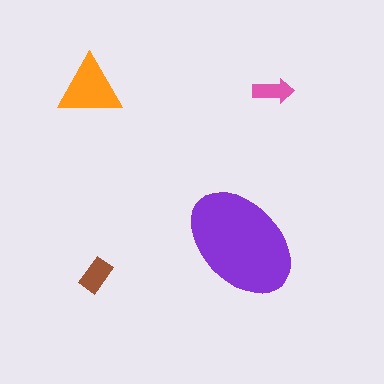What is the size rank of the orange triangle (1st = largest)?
2nd.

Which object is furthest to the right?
The pink arrow is rightmost.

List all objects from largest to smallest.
The purple ellipse, the orange triangle, the brown rectangle, the pink arrow.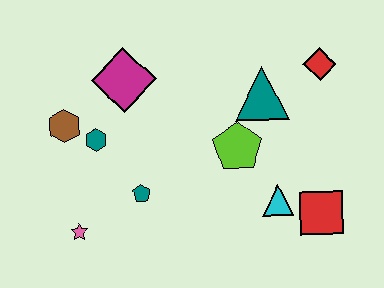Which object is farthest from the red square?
The brown hexagon is farthest from the red square.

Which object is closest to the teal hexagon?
The brown hexagon is closest to the teal hexagon.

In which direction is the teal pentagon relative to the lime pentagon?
The teal pentagon is to the left of the lime pentagon.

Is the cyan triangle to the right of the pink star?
Yes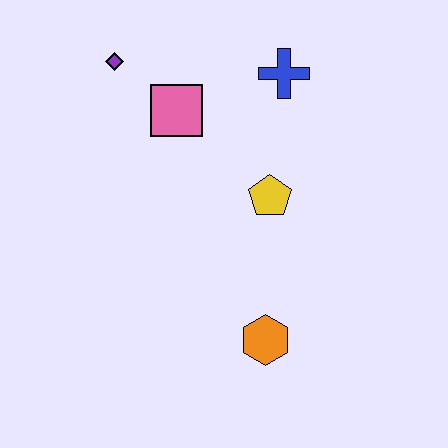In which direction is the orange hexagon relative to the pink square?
The orange hexagon is below the pink square.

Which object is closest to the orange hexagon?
The yellow pentagon is closest to the orange hexagon.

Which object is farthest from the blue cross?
The orange hexagon is farthest from the blue cross.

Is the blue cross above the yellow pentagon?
Yes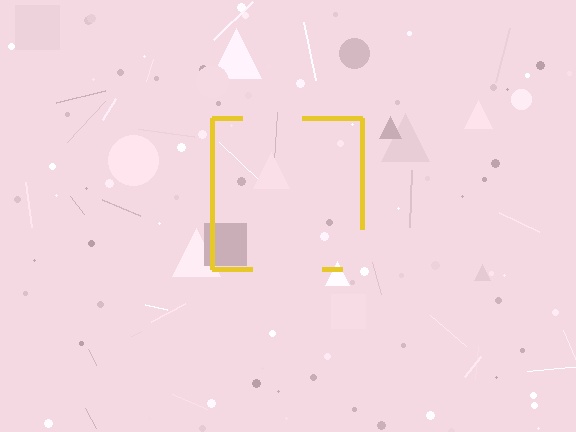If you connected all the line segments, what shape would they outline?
They would outline a square.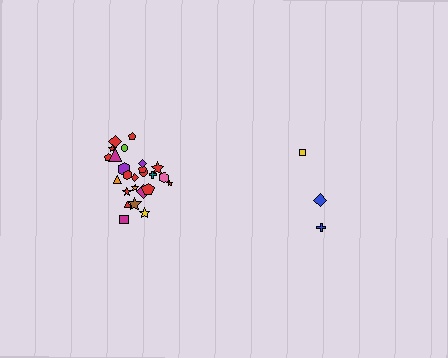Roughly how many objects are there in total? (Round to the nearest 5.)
Roughly 30 objects in total.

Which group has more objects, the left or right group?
The left group.